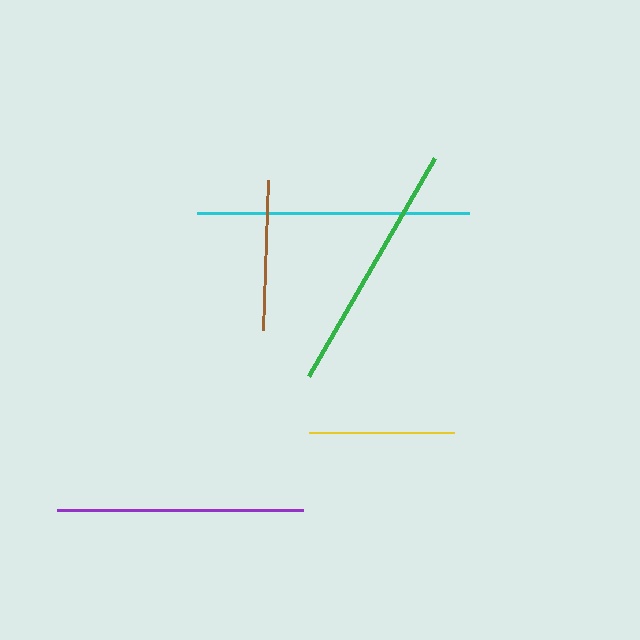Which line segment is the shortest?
The yellow line is the shortest at approximately 145 pixels.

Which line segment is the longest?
The cyan line is the longest at approximately 272 pixels.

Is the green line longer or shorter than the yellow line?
The green line is longer than the yellow line.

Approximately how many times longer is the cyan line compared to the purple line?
The cyan line is approximately 1.1 times the length of the purple line.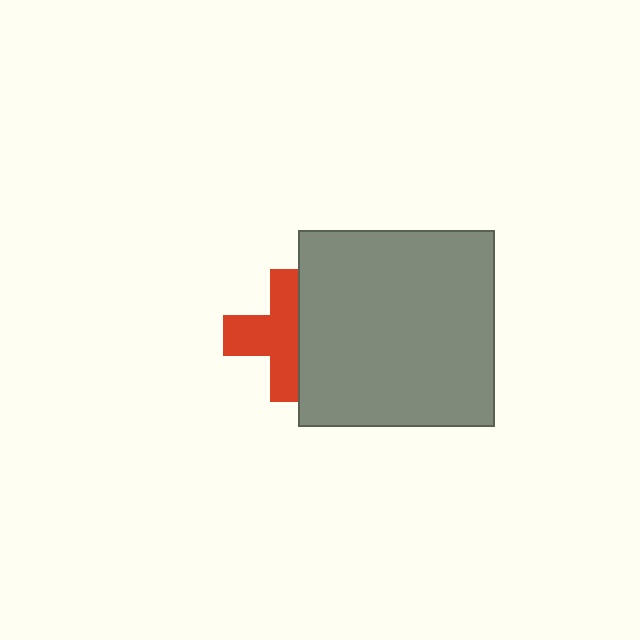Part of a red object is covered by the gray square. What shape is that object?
It is a cross.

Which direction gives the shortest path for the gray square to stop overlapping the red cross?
Moving right gives the shortest separation.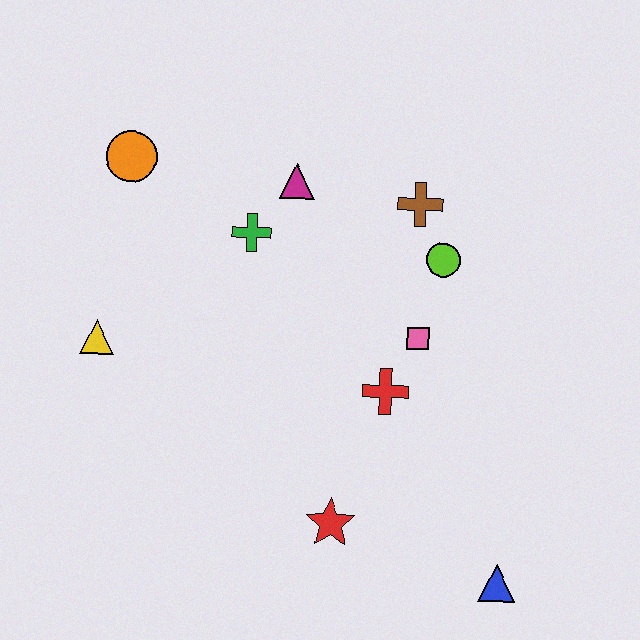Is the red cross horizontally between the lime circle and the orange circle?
Yes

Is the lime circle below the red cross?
No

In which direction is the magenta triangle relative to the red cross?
The magenta triangle is above the red cross.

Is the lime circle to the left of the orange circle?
No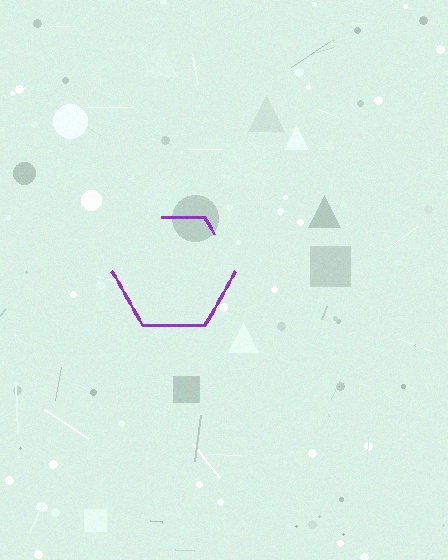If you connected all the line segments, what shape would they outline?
They would outline a hexagon.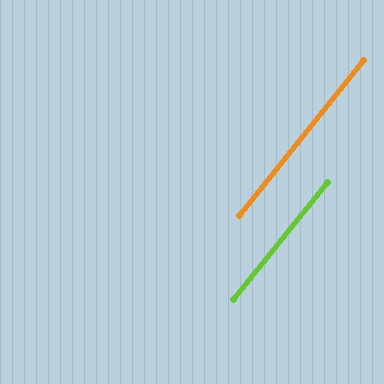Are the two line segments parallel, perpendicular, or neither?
Parallel — their directions differ by only 0.3°.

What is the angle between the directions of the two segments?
Approximately 0 degrees.